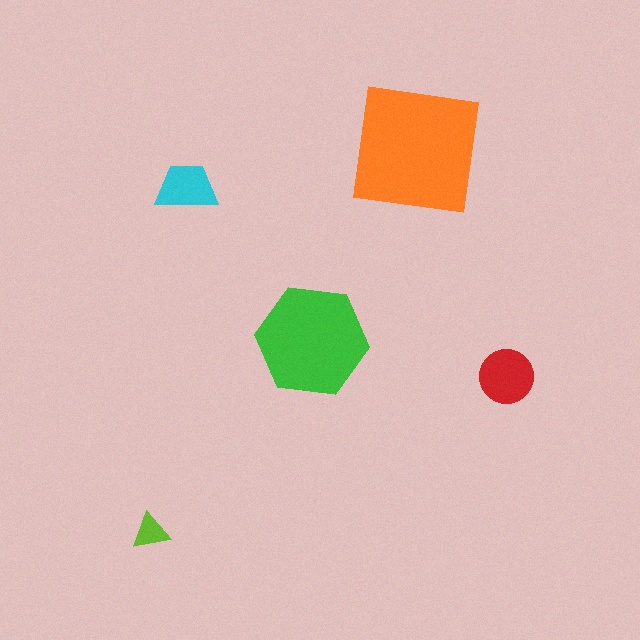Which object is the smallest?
The lime triangle.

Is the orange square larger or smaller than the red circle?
Larger.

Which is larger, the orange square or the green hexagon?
The orange square.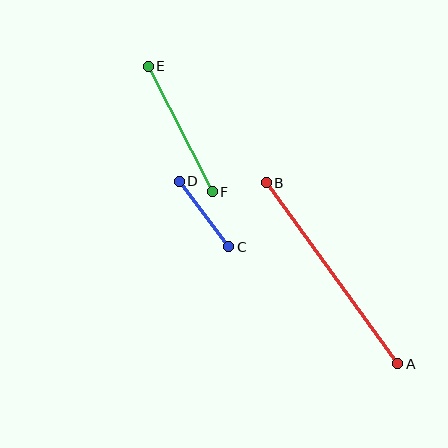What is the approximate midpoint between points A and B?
The midpoint is at approximately (332, 273) pixels.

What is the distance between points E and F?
The distance is approximately 141 pixels.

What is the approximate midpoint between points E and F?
The midpoint is at approximately (180, 129) pixels.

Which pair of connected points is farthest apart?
Points A and B are farthest apart.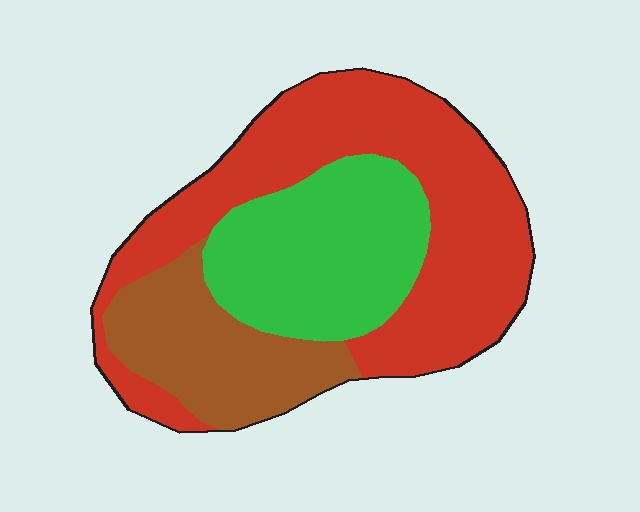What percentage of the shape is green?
Green covers roughly 30% of the shape.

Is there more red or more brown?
Red.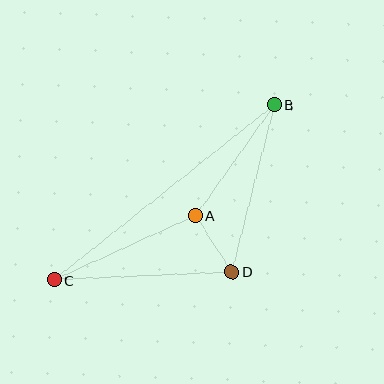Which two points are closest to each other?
Points A and D are closest to each other.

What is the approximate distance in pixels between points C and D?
The distance between C and D is approximately 178 pixels.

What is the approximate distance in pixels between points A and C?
The distance between A and C is approximately 155 pixels.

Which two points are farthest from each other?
Points B and C are farthest from each other.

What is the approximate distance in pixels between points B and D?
The distance between B and D is approximately 172 pixels.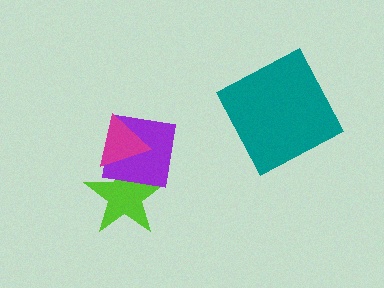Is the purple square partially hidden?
Yes, it is partially covered by another shape.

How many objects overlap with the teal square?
0 objects overlap with the teal square.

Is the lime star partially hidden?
Yes, it is partially covered by another shape.